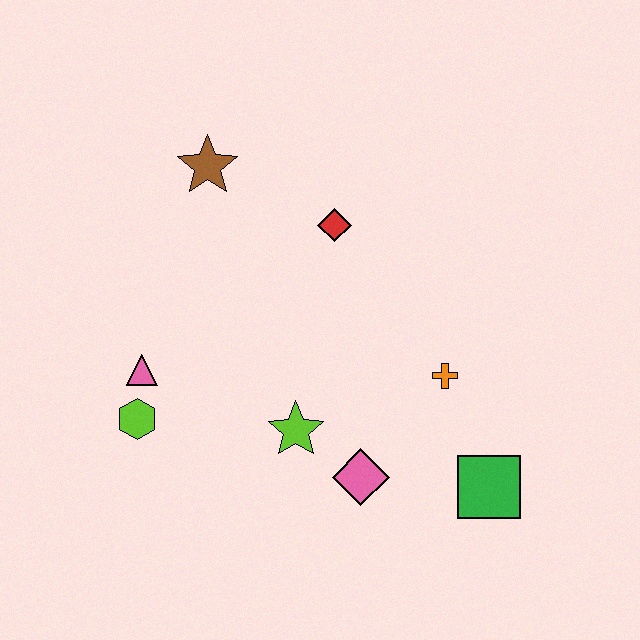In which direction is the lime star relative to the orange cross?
The lime star is to the left of the orange cross.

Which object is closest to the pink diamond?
The lime star is closest to the pink diamond.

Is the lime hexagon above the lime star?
Yes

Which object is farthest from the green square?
The brown star is farthest from the green square.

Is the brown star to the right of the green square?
No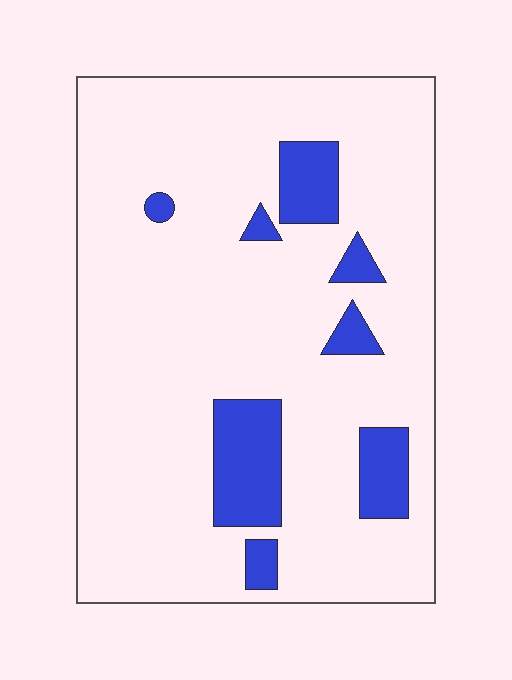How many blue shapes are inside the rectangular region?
8.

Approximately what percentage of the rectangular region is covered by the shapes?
Approximately 15%.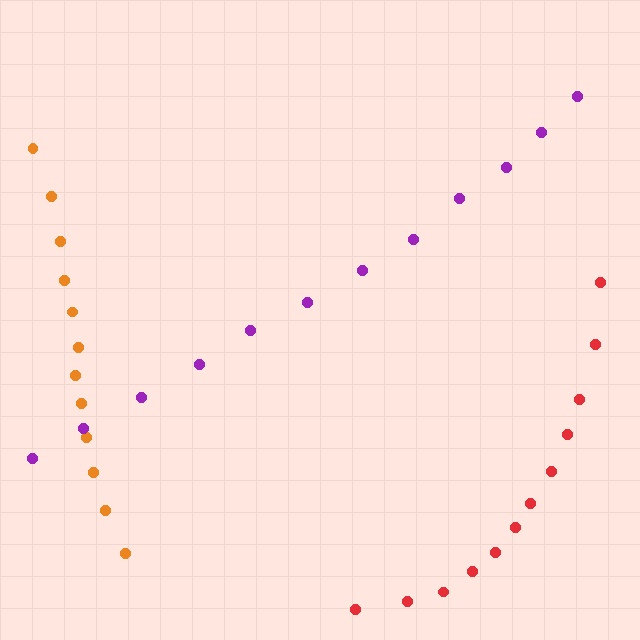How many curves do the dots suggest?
There are 3 distinct paths.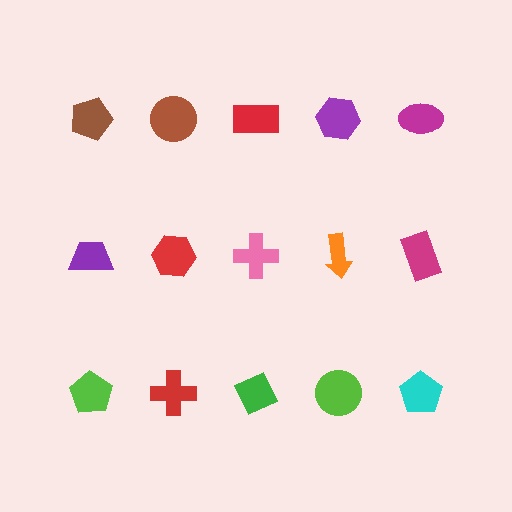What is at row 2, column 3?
A pink cross.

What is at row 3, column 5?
A cyan pentagon.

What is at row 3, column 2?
A red cross.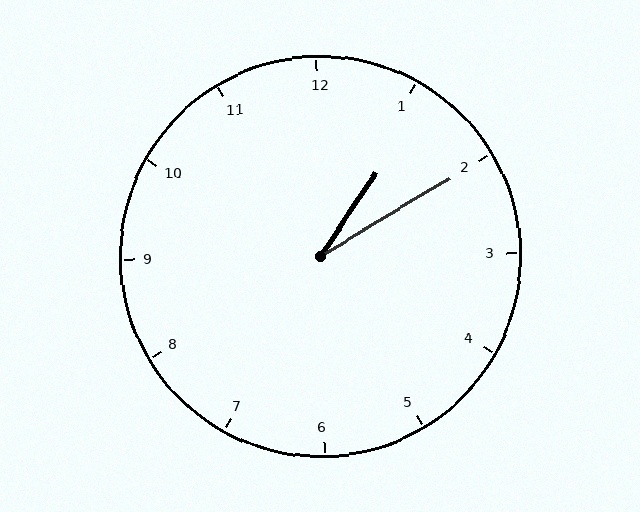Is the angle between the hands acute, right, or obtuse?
It is acute.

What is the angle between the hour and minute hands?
Approximately 25 degrees.